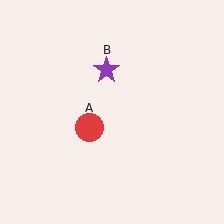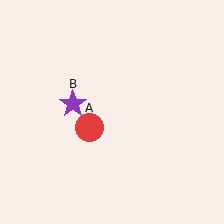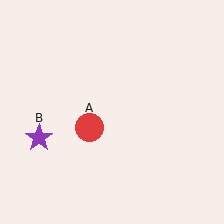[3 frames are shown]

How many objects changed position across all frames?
1 object changed position: purple star (object B).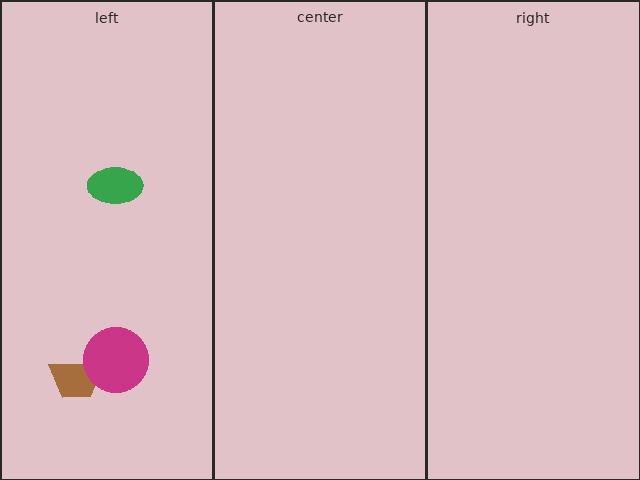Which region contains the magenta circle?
The left region.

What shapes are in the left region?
The brown trapezoid, the green ellipse, the magenta circle.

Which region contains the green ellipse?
The left region.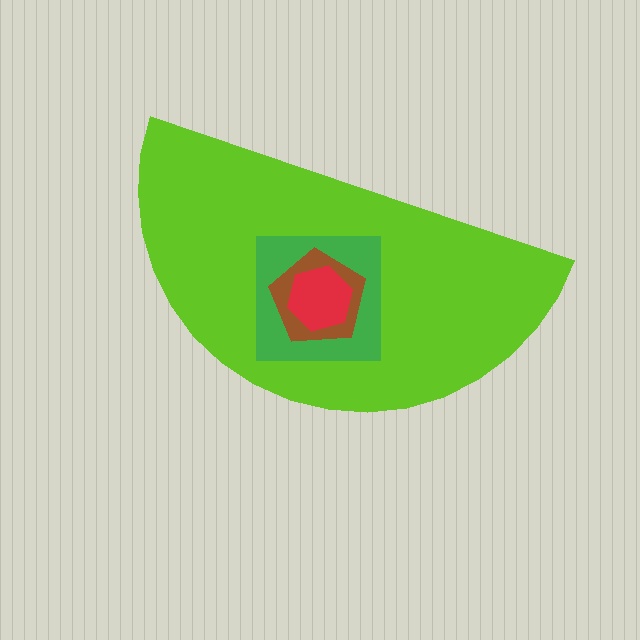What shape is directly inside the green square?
The brown pentagon.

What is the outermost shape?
The lime semicircle.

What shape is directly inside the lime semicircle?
The green square.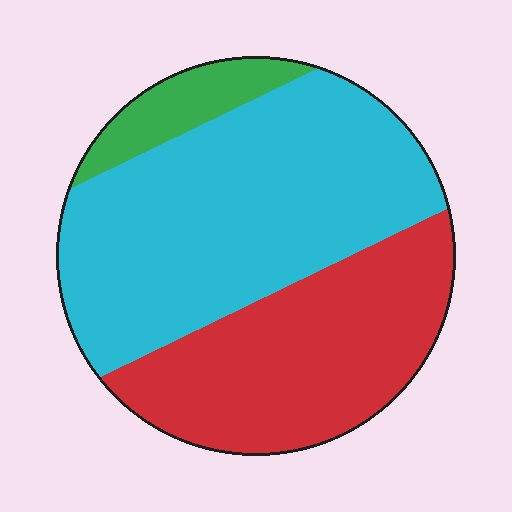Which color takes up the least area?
Green, at roughly 10%.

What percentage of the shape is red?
Red takes up between a third and a half of the shape.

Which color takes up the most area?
Cyan, at roughly 55%.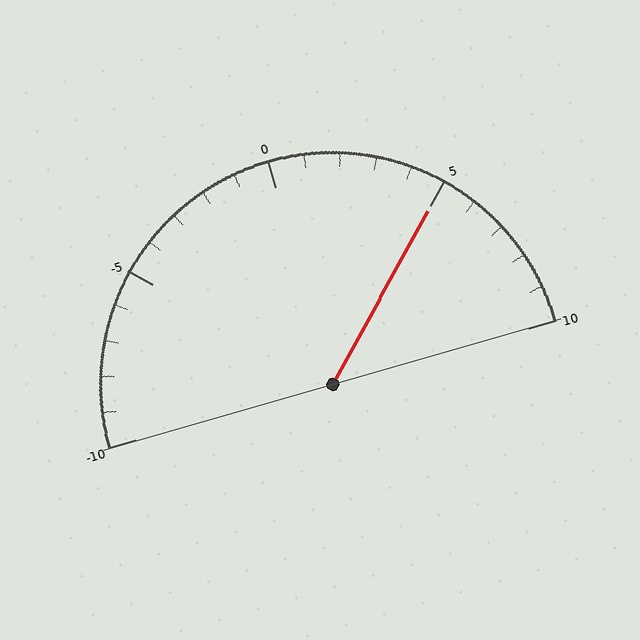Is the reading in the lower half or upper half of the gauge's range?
The reading is in the upper half of the range (-10 to 10).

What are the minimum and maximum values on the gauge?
The gauge ranges from -10 to 10.